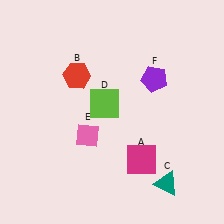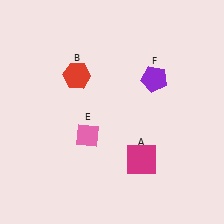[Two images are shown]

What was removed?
The teal triangle (C), the lime square (D) were removed in Image 2.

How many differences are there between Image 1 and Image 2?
There are 2 differences between the two images.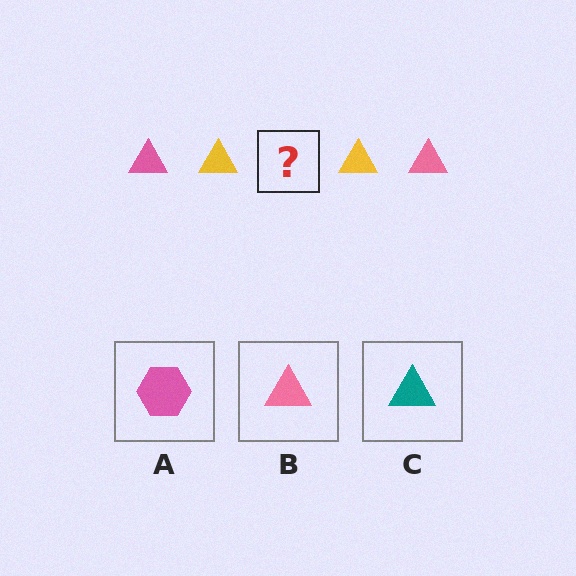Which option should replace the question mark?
Option B.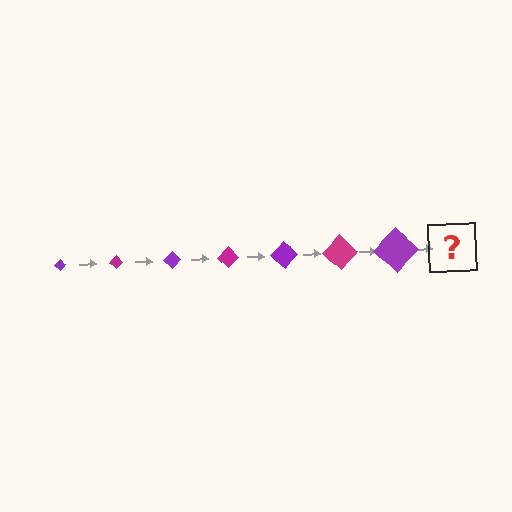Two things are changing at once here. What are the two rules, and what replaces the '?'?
The two rules are that the diamond grows larger each step and the color cycles through purple and magenta. The '?' should be a magenta diamond, larger than the previous one.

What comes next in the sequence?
The next element should be a magenta diamond, larger than the previous one.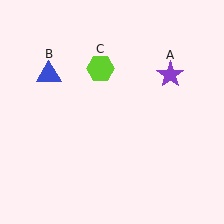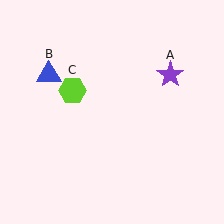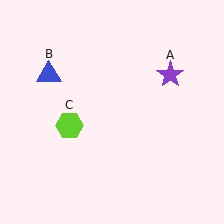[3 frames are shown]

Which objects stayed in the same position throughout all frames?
Purple star (object A) and blue triangle (object B) remained stationary.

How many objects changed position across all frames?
1 object changed position: lime hexagon (object C).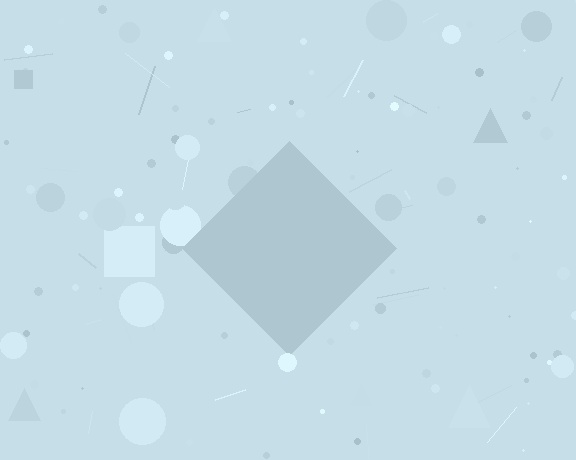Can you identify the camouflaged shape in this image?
The camouflaged shape is a diamond.